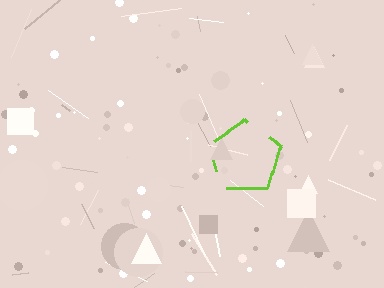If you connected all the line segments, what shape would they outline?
They would outline a pentagon.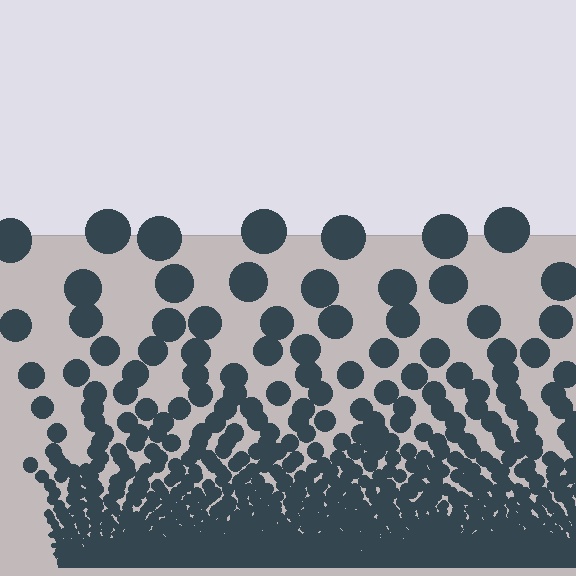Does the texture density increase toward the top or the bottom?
Density increases toward the bottom.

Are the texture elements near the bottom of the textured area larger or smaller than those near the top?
Smaller. The gradient is inverted — elements near the bottom are smaller and denser.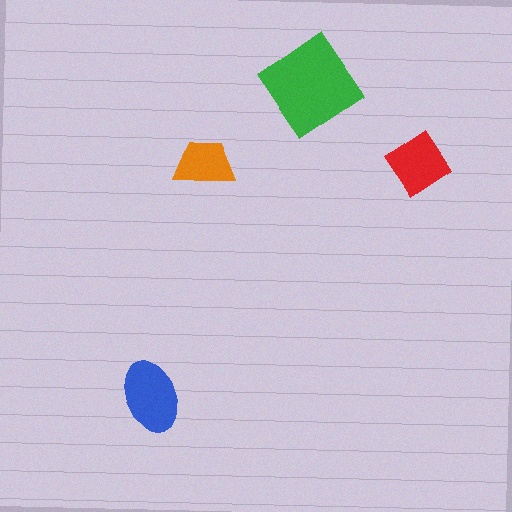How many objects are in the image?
There are 4 objects in the image.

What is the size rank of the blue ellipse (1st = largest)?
2nd.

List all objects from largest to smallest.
The green diamond, the blue ellipse, the red diamond, the orange trapezoid.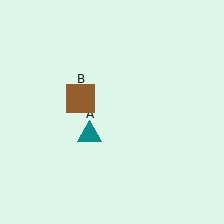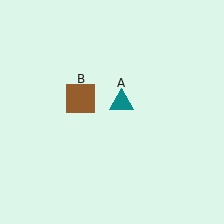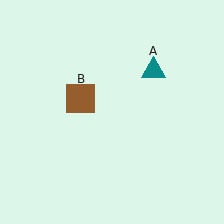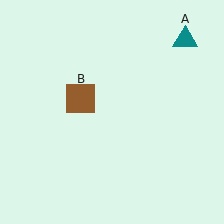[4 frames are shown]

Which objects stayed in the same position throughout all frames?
Brown square (object B) remained stationary.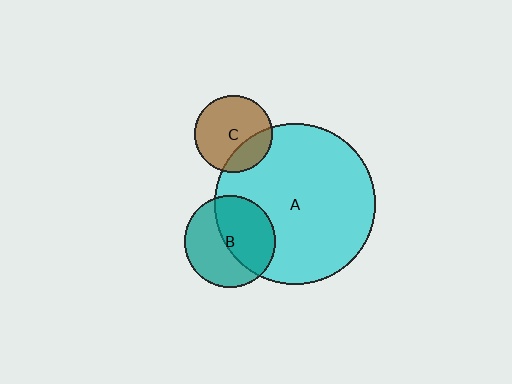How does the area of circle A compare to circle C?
Approximately 4.3 times.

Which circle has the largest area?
Circle A (cyan).